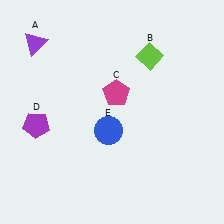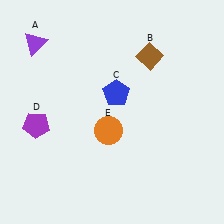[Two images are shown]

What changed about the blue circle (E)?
In Image 1, E is blue. In Image 2, it changed to orange.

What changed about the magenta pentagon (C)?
In Image 1, C is magenta. In Image 2, it changed to blue.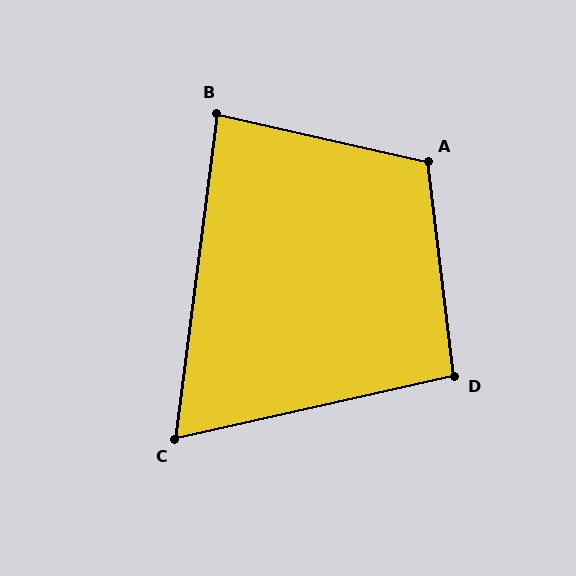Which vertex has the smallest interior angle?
C, at approximately 70 degrees.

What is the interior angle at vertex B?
Approximately 84 degrees (acute).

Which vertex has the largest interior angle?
A, at approximately 110 degrees.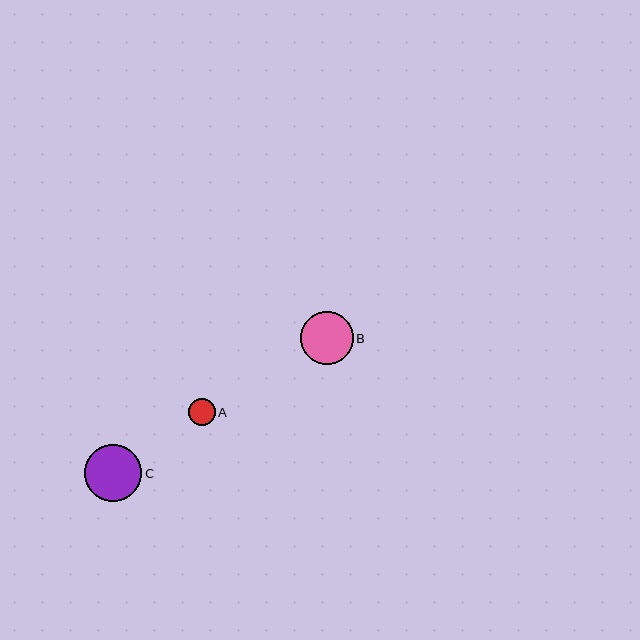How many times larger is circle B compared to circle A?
Circle B is approximately 1.9 times the size of circle A.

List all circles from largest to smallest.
From largest to smallest: C, B, A.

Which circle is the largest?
Circle C is the largest with a size of approximately 57 pixels.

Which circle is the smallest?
Circle A is the smallest with a size of approximately 27 pixels.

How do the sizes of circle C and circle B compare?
Circle C and circle B are approximately the same size.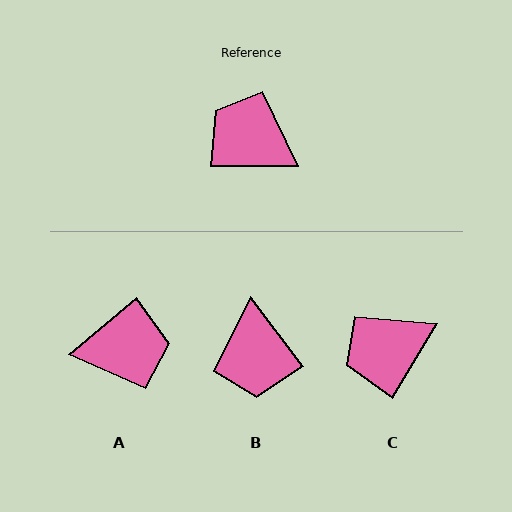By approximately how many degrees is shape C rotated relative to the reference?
Approximately 59 degrees counter-clockwise.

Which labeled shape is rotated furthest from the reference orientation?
A, about 139 degrees away.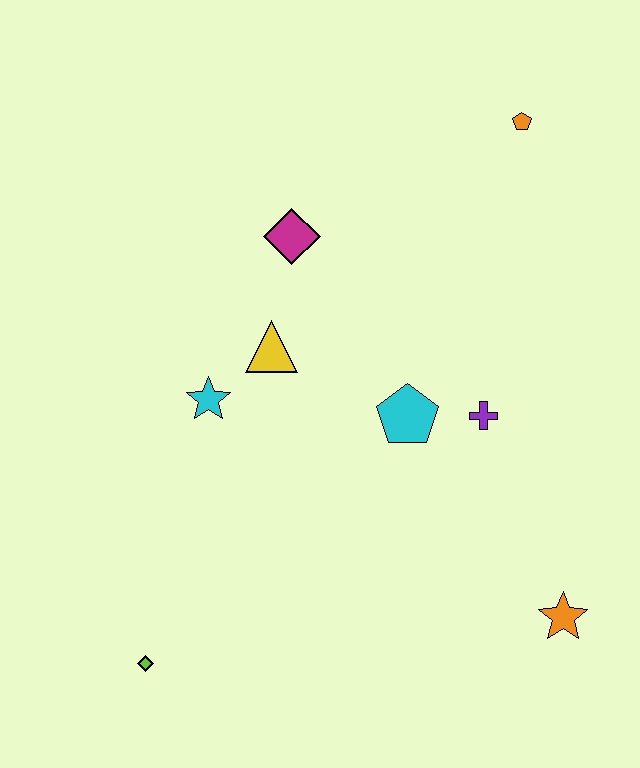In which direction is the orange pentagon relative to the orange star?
The orange pentagon is above the orange star.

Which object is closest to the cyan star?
The yellow triangle is closest to the cyan star.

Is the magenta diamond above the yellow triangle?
Yes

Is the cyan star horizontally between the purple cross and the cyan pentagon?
No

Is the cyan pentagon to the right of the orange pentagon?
No